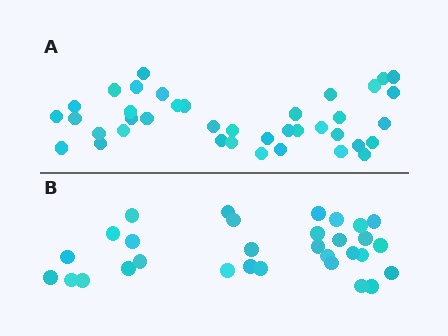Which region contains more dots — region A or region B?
Region A (the top region) has more dots.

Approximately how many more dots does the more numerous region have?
Region A has roughly 8 or so more dots than region B.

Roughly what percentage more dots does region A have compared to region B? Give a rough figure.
About 25% more.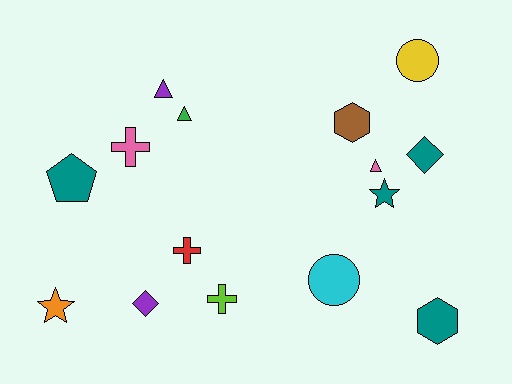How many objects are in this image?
There are 15 objects.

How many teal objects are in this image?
There are 4 teal objects.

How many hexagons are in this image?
There are 2 hexagons.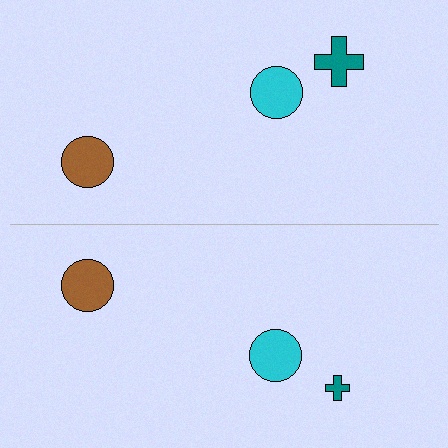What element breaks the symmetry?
The teal cross on the bottom side has a different size than its mirror counterpart.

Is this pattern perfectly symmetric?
No, the pattern is not perfectly symmetric. The teal cross on the bottom side has a different size than its mirror counterpart.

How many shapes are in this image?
There are 6 shapes in this image.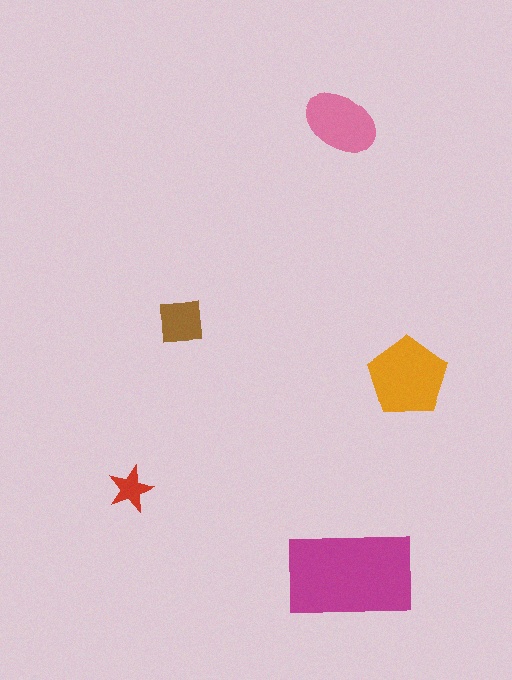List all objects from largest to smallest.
The magenta rectangle, the orange pentagon, the pink ellipse, the brown square, the red star.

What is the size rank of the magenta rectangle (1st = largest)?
1st.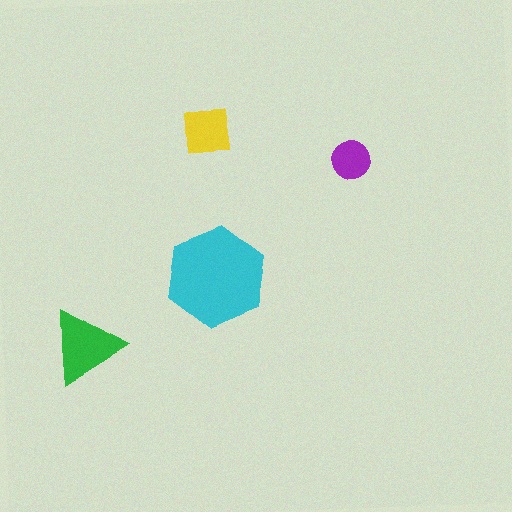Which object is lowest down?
The green triangle is bottommost.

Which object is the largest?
The cyan hexagon.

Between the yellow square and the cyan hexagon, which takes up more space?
The cyan hexagon.